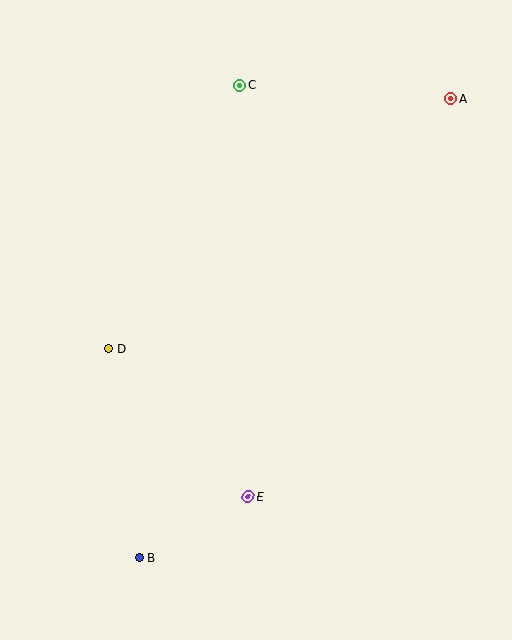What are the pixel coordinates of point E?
Point E is at (248, 497).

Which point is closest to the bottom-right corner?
Point E is closest to the bottom-right corner.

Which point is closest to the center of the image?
Point D at (108, 348) is closest to the center.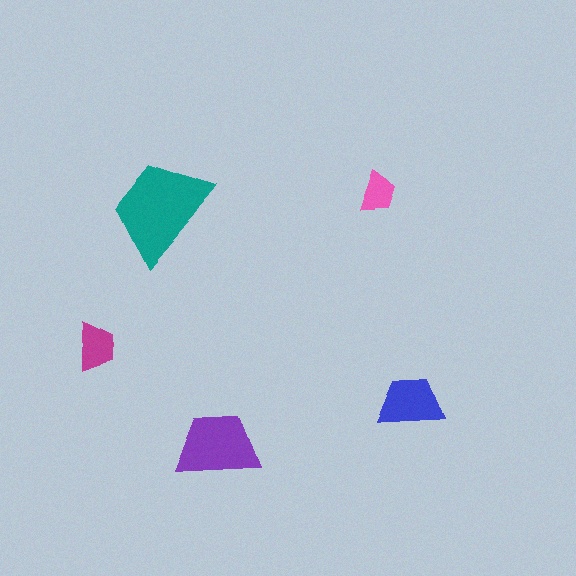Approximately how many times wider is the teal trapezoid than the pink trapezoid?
About 2.5 times wider.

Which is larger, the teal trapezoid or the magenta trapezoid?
The teal one.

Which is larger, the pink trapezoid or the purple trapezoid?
The purple one.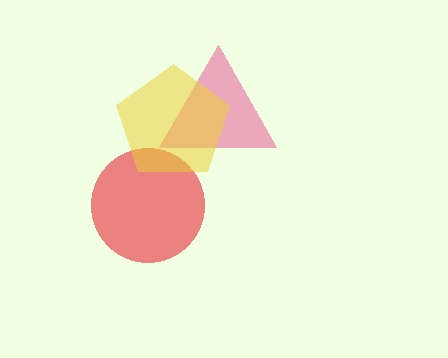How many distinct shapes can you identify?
There are 3 distinct shapes: a red circle, a pink triangle, a yellow pentagon.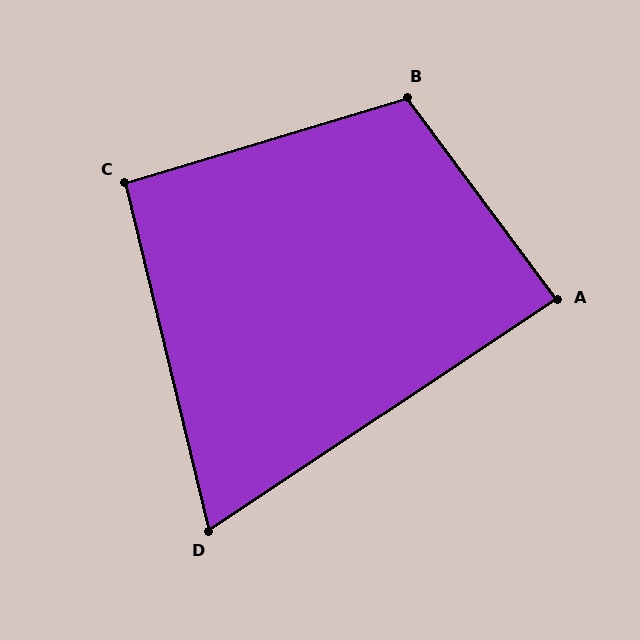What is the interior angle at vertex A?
Approximately 87 degrees (approximately right).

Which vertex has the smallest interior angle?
D, at approximately 70 degrees.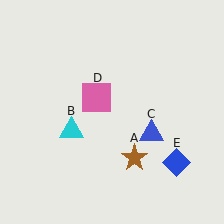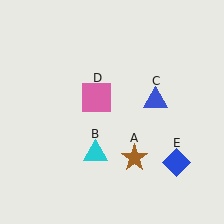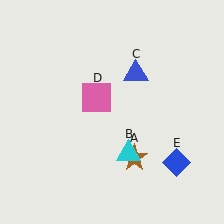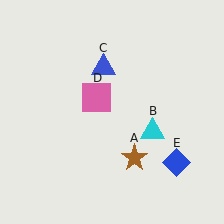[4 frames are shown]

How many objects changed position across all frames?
2 objects changed position: cyan triangle (object B), blue triangle (object C).